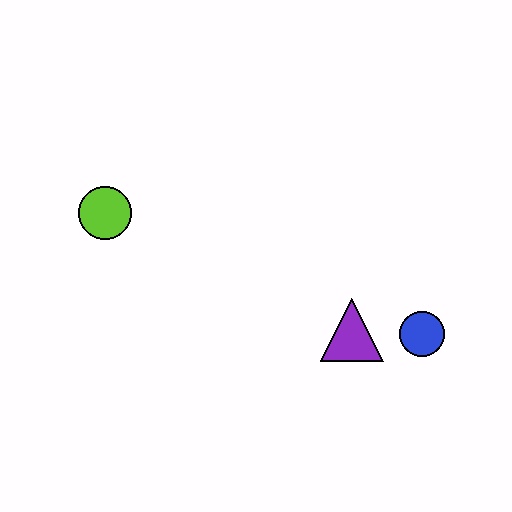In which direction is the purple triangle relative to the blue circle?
The purple triangle is to the left of the blue circle.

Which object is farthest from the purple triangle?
The lime circle is farthest from the purple triangle.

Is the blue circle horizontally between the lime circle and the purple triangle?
No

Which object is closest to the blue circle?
The purple triangle is closest to the blue circle.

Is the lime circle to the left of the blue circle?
Yes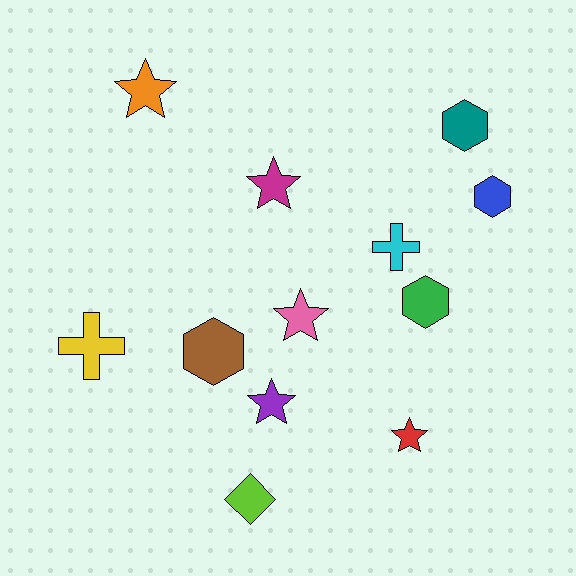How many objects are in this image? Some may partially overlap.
There are 12 objects.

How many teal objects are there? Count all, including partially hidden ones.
There is 1 teal object.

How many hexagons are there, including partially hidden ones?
There are 4 hexagons.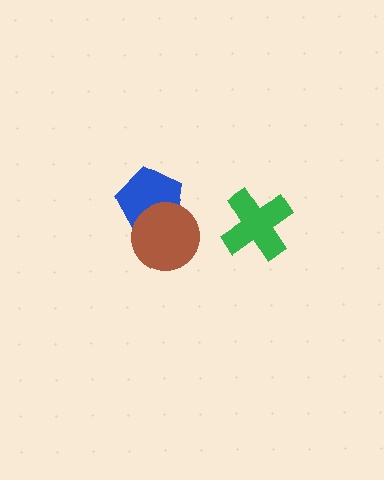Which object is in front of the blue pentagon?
The brown circle is in front of the blue pentagon.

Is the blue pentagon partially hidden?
Yes, it is partially covered by another shape.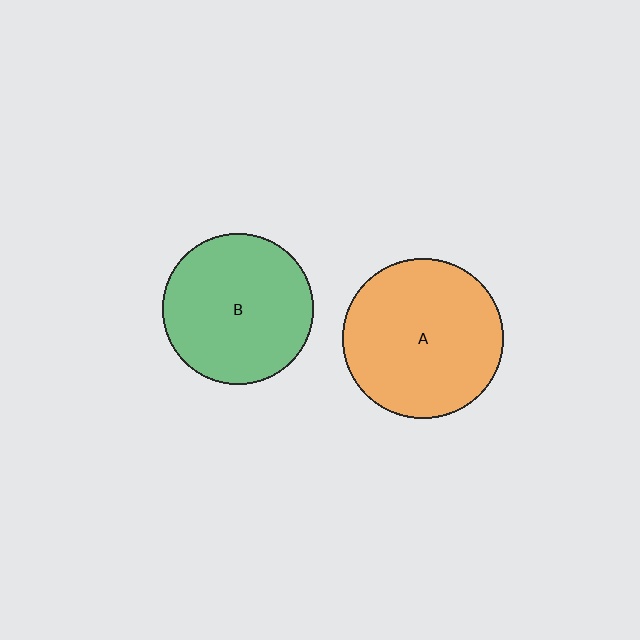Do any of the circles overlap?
No, none of the circles overlap.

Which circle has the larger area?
Circle A (orange).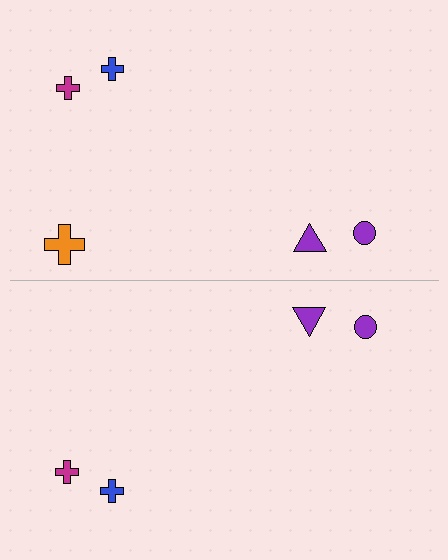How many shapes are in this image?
There are 9 shapes in this image.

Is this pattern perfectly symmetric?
No, the pattern is not perfectly symmetric. A orange cross is missing from the bottom side.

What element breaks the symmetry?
A orange cross is missing from the bottom side.